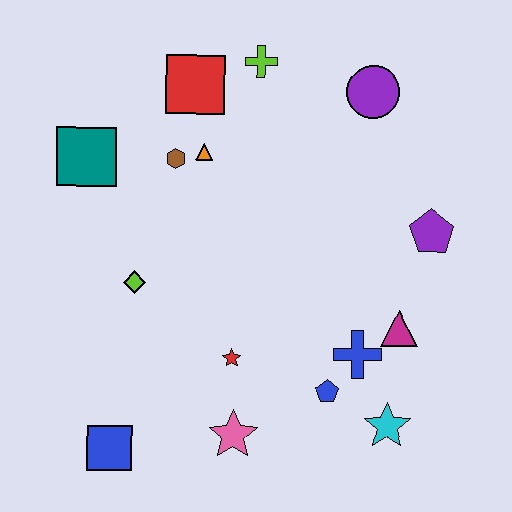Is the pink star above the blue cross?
No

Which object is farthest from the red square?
The cyan star is farthest from the red square.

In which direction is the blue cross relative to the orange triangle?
The blue cross is below the orange triangle.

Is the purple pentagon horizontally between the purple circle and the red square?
No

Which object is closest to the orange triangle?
The brown hexagon is closest to the orange triangle.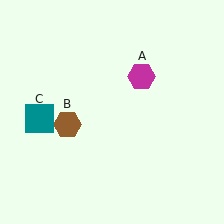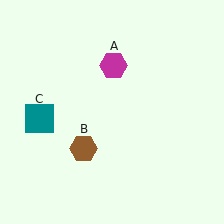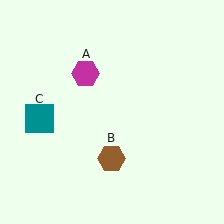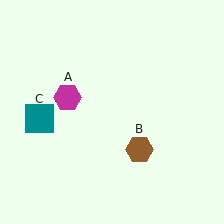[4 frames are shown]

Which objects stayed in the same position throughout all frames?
Teal square (object C) remained stationary.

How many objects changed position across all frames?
2 objects changed position: magenta hexagon (object A), brown hexagon (object B).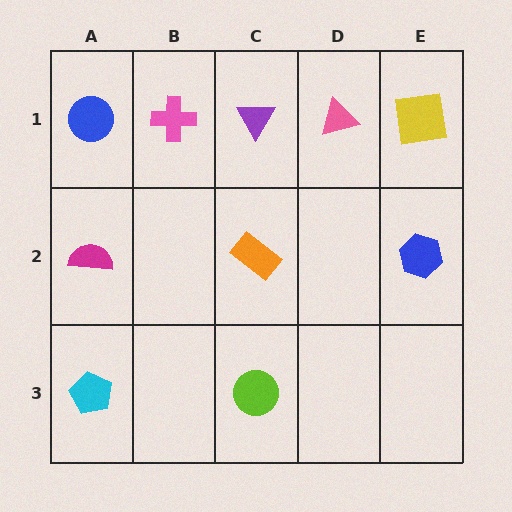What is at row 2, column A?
A magenta semicircle.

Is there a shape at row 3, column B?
No, that cell is empty.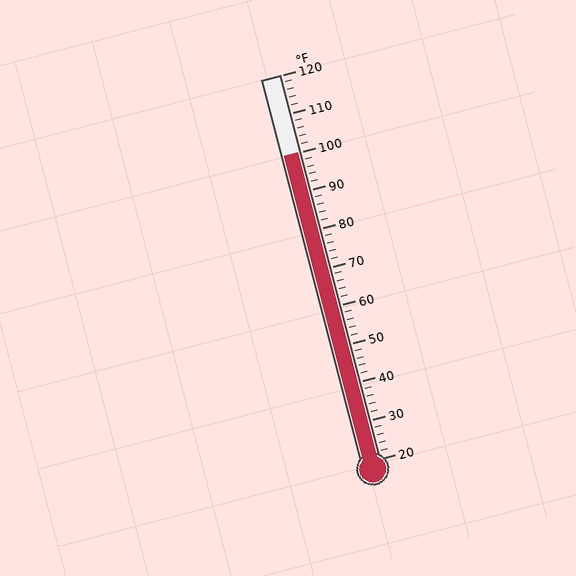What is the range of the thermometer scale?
The thermometer scale ranges from 20°F to 120°F.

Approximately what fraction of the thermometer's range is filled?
The thermometer is filled to approximately 80% of its range.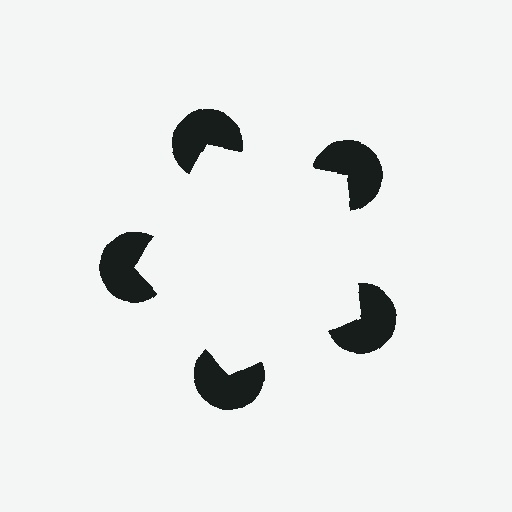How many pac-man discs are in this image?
There are 5 — one at each vertex of the illusory pentagon.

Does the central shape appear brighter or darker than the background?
It typically appears slightly brighter than the background, even though no actual brightness change is drawn.